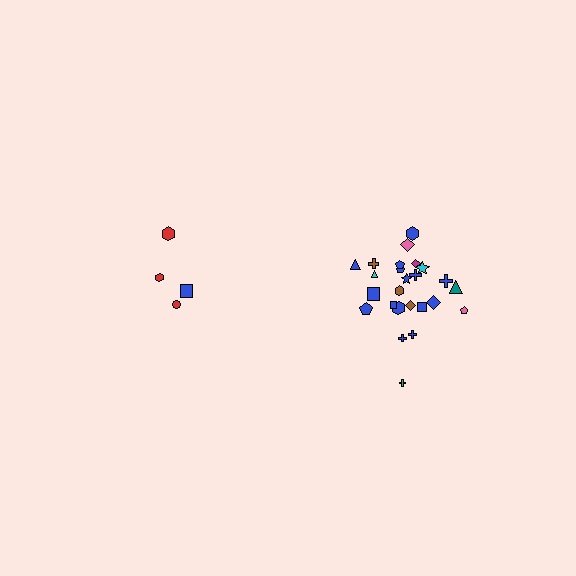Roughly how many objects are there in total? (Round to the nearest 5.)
Roughly 30 objects in total.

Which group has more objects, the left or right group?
The right group.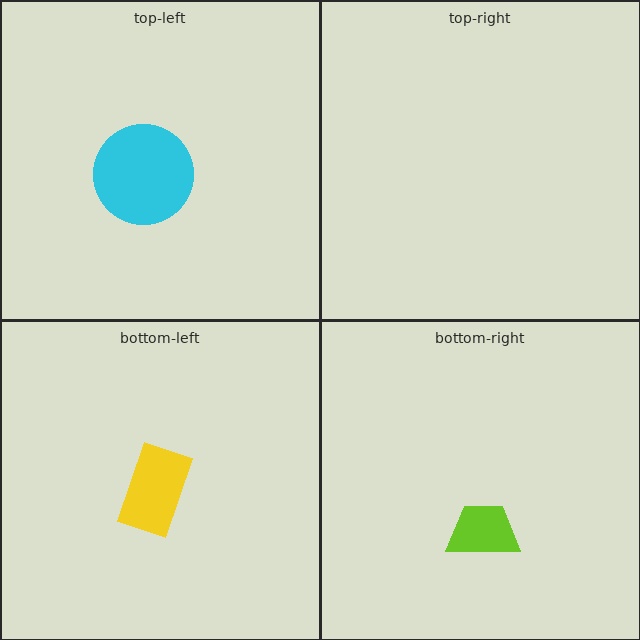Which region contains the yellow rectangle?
The bottom-left region.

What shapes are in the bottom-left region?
The yellow rectangle.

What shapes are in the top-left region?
The cyan circle.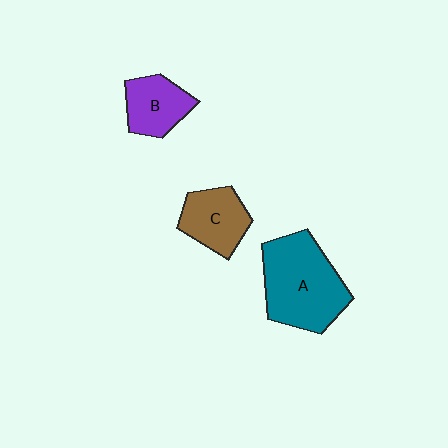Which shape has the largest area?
Shape A (teal).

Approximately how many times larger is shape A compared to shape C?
Approximately 1.8 times.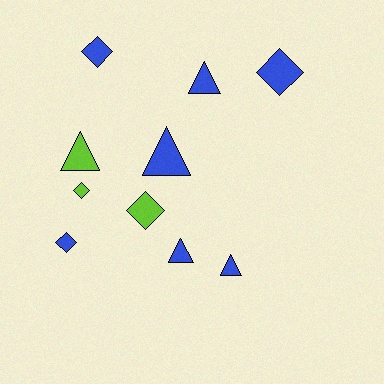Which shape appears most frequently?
Triangle, with 5 objects.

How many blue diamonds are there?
There are 3 blue diamonds.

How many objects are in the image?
There are 10 objects.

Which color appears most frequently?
Blue, with 7 objects.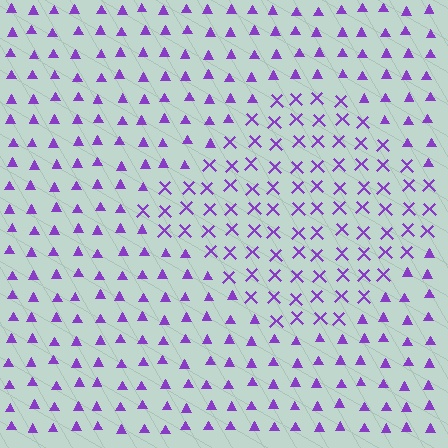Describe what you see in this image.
The image is filled with small purple elements arranged in a uniform grid. A diamond-shaped region contains X marks, while the surrounding area contains triangles. The boundary is defined purely by the change in element shape.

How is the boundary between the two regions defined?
The boundary is defined by a change in element shape: X marks inside vs. triangles outside. All elements share the same color and spacing.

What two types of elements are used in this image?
The image uses X marks inside the diamond region and triangles outside it.